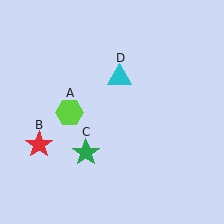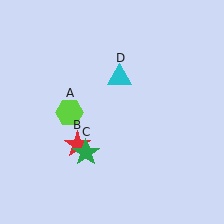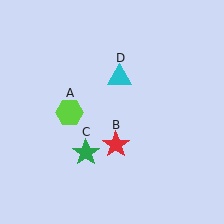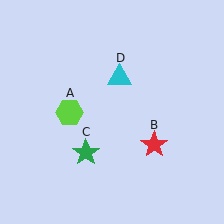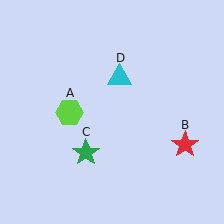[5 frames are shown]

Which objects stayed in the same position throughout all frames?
Lime hexagon (object A) and green star (object C) and cyan triangle (object D) remained stationary.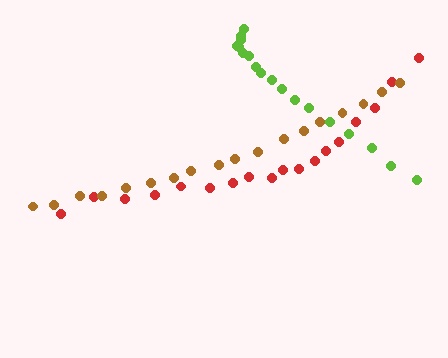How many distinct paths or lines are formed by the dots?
There are 3 distinct paths.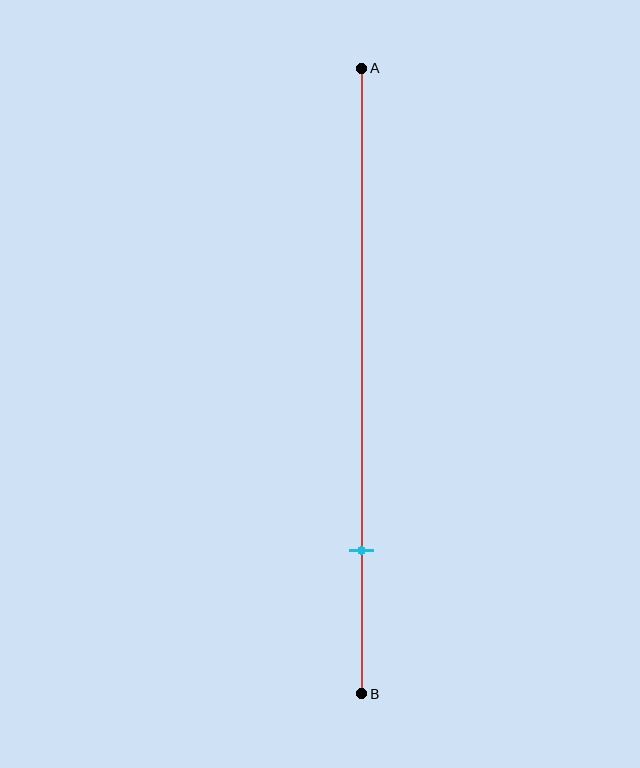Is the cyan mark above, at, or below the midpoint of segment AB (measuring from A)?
The cyan mark is below the midpoint of segment AB.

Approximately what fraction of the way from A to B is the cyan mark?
The cyan mark is approximately 75% of the way from A to B.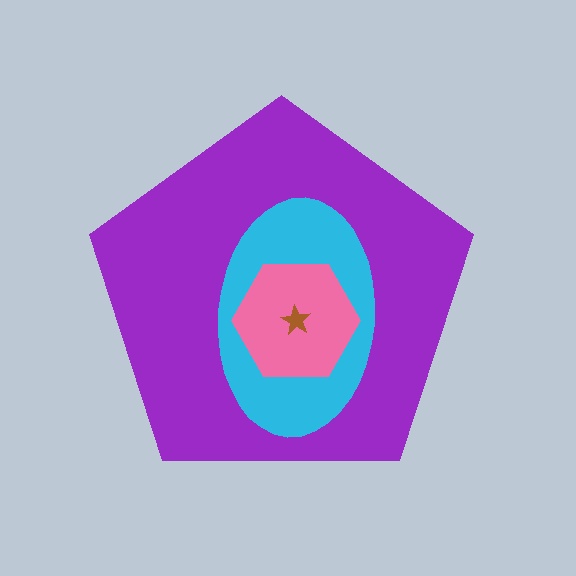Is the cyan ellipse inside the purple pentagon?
Yes.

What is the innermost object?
The brown star.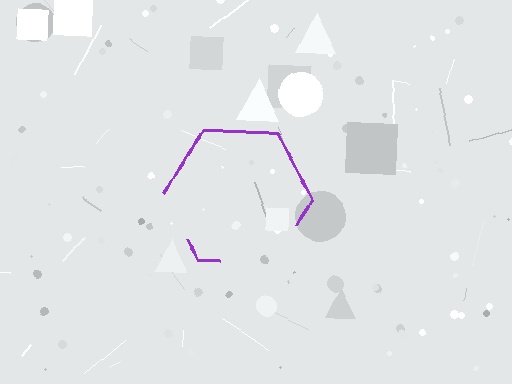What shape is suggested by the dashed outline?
The dashed outline suggests a hexagon.